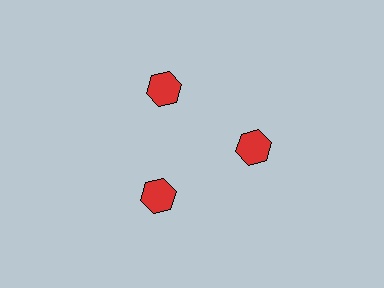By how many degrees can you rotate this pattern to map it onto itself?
The pattern maps onto itself every 120 degrees of rotation.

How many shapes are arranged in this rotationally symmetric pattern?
There are 3 shapes, arranged in 3 groups of 1.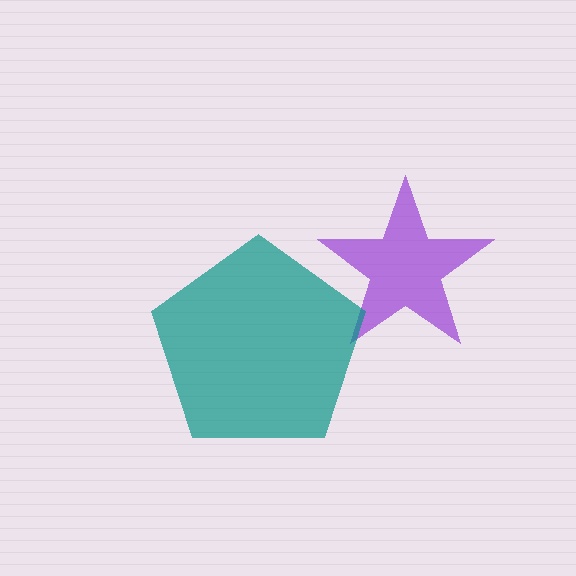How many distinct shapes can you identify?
There are 2 distinct shapes: a purple star, a teal pentagon.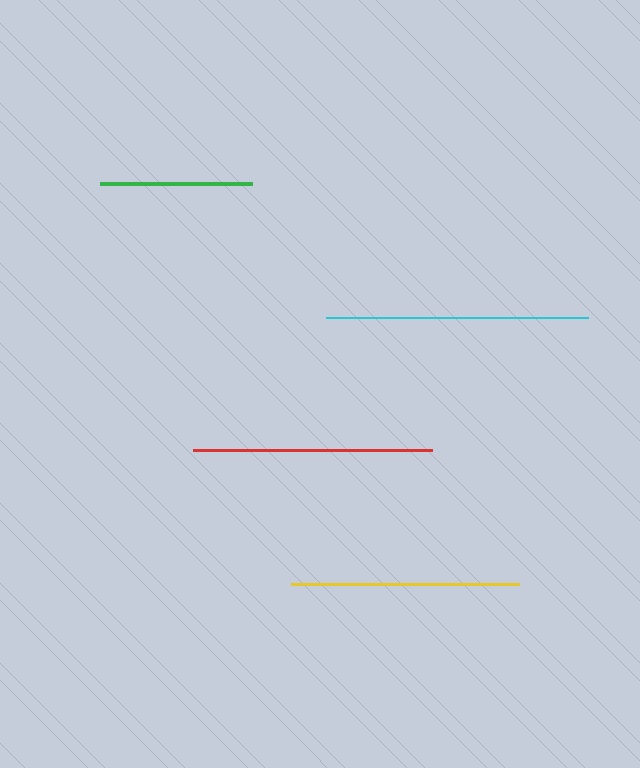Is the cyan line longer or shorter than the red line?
The cyan line is longer than the red line.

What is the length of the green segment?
The green segment is approximately 152 pixels long.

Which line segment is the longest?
The cyan line is the longest at approximately 262 pixels.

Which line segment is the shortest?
The green line is the shortest at approximately 152 pixels.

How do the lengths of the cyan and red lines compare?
The cyan and red lines are approximately the same length.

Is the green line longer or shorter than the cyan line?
The cyan line is longer than the green line.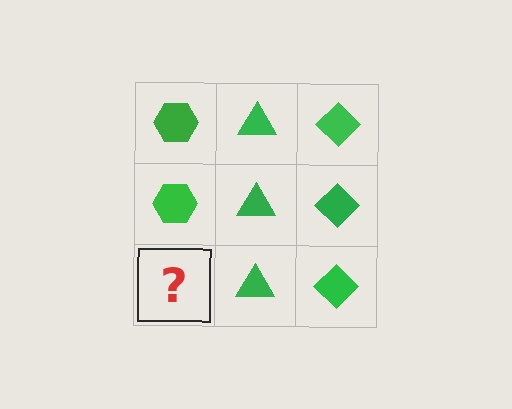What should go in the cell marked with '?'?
The missing cell should contain a green hexagon.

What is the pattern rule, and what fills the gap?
The rule is that each column has a consistent shape. The gap should be filled with a green hexagon.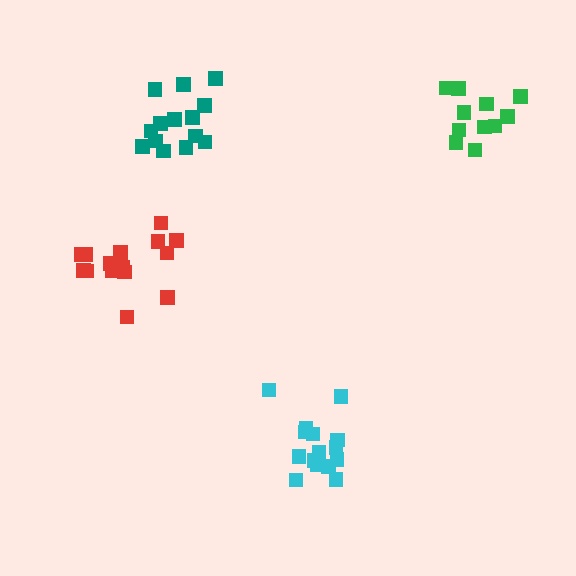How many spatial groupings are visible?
There are 4 spatial groupings.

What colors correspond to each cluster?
The clusters are colored: teal, cyan, red, green.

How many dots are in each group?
Group 1: 14 dots, Group 2: 15 dots, Group 3: 16 dots, Group 4: 11 dots (56 total).